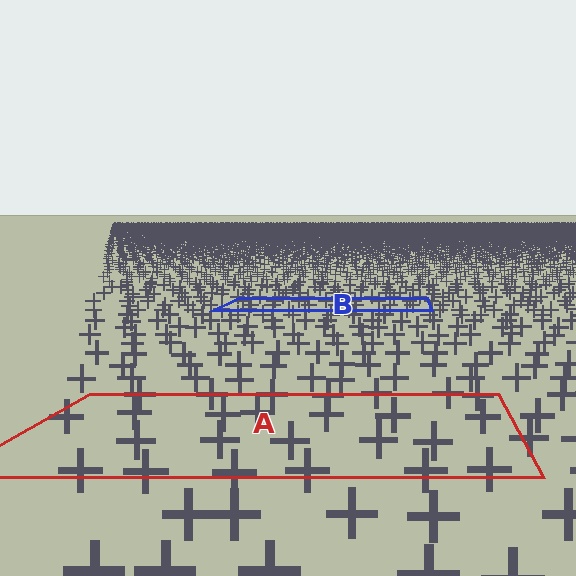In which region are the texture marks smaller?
The texture marks are smaller in region B, because it is farther away.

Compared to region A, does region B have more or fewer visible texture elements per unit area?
Region B has more texture elements per unit area — they are packed more densely because it is farther away.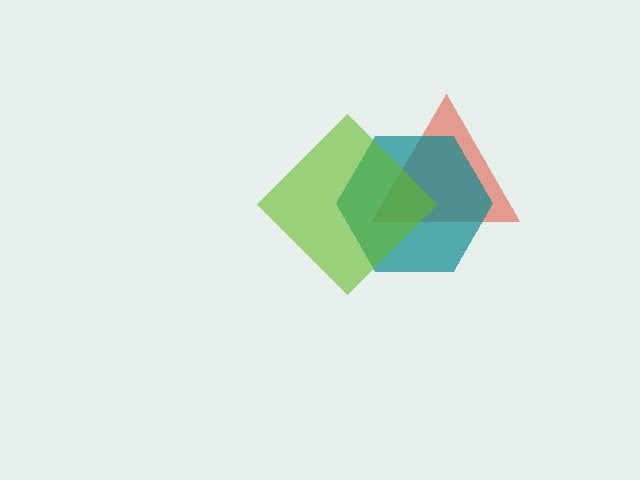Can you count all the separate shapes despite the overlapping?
Yes, there are 3 separate shapes.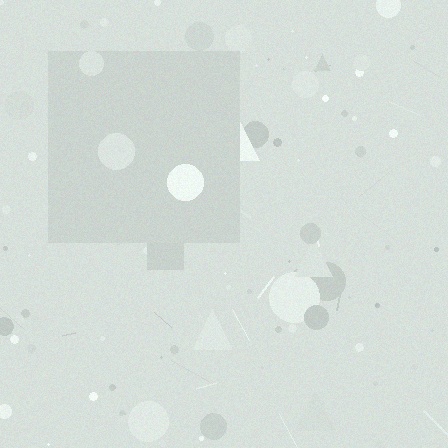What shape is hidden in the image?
A square is hidden in the image.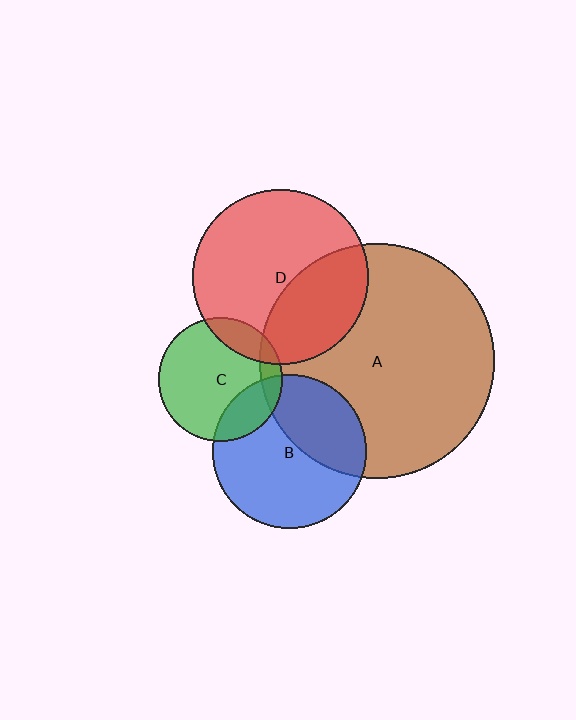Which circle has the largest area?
Circle A (brown).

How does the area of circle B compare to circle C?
Approximately 1.5 times.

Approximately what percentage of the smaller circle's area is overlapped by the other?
Approximately 35%.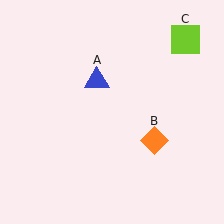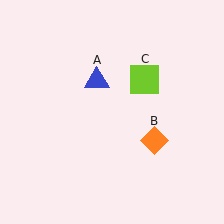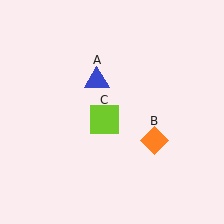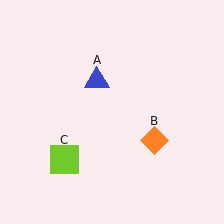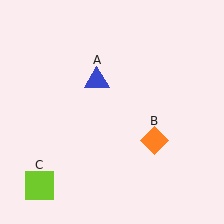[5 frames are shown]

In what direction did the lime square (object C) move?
The lime square (object C) moved down and to the left.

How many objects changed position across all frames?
1 object changed position: lime square (object C).